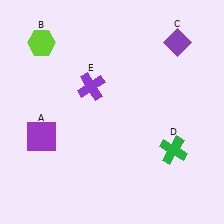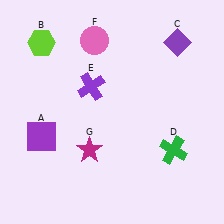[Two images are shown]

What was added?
A pink circle (F), a magenta star (G) were added in Image 2.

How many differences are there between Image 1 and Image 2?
There are 2 differences between the two images.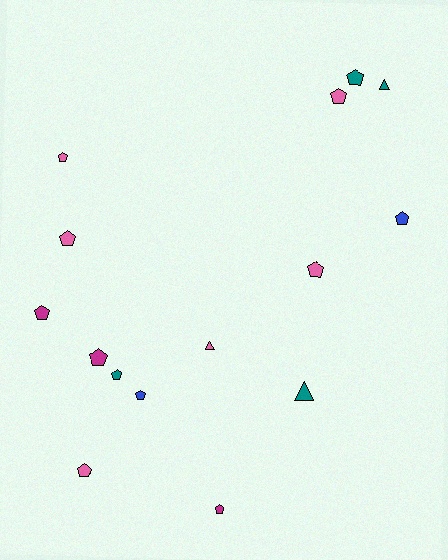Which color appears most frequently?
Pink, with 6 objects.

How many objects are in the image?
There are 15 objects.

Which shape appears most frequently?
Pentagon, with 12 objects.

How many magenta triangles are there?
There are no magenta triangles.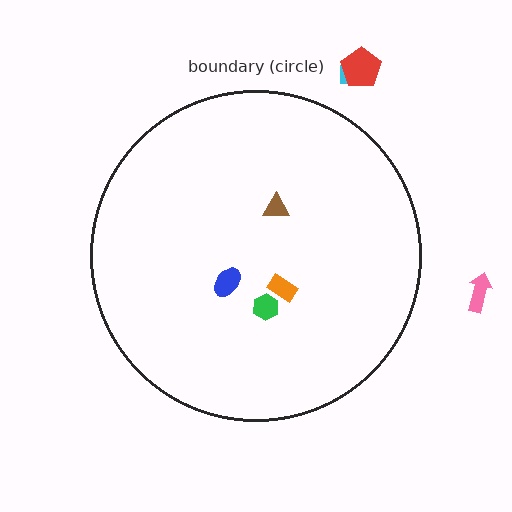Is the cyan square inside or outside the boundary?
Outside.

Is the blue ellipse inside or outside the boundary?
Inside.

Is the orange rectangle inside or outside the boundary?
Inside.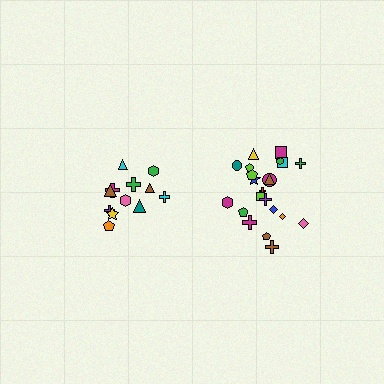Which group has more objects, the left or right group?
The right group.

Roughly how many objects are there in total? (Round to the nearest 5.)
Roughly 35 objects in total.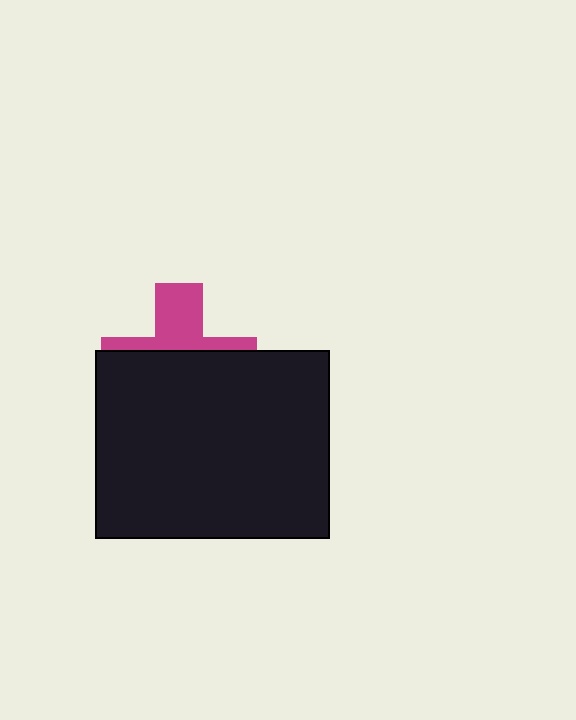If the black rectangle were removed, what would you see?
You would see the complete magenta cross.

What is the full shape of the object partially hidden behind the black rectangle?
The partially hidden object is a magenta cross.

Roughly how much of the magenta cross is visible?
A small part of it is visible (roughly 35%).